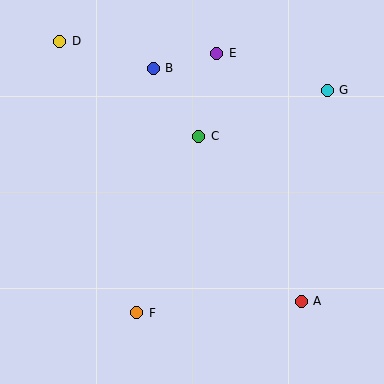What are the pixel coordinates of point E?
Point E is at (217, 53).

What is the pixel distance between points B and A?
The distance between B and A is 276 pixels.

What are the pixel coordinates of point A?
Point A is at (301, 301).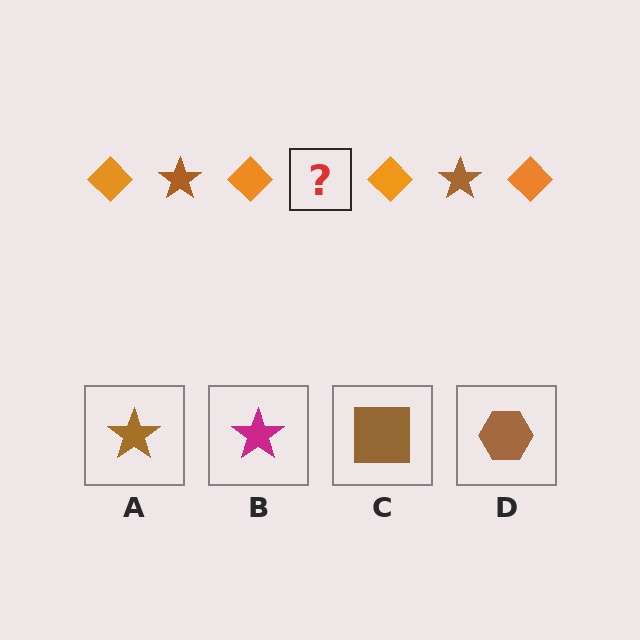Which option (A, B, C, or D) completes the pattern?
A.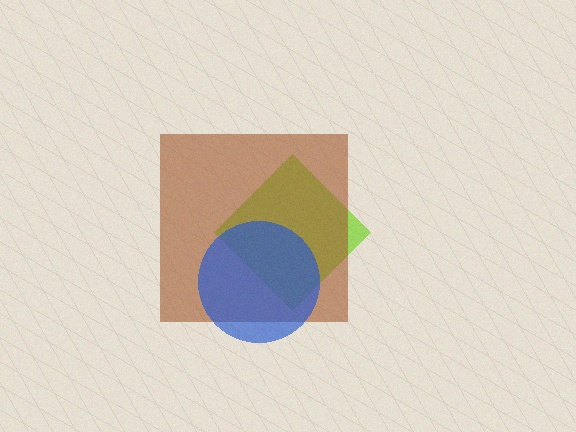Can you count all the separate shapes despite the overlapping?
Yes, there are 3 separate shapes.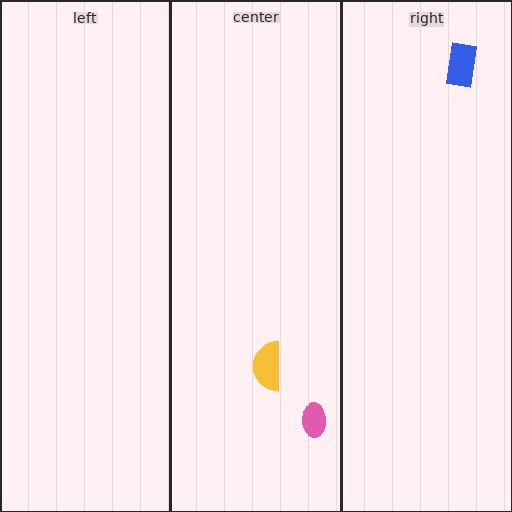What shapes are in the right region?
The blue rectangle.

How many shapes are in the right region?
1.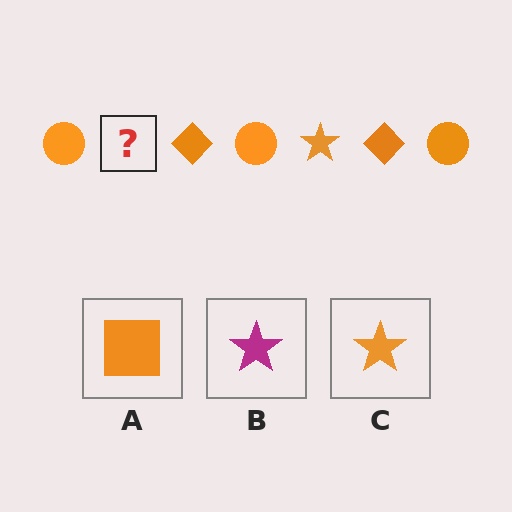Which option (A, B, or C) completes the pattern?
C.